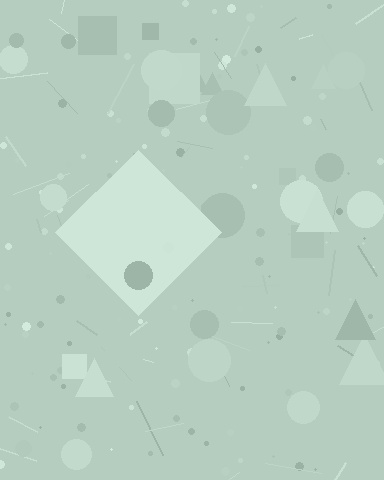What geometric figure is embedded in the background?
A diamond is embedded in the background.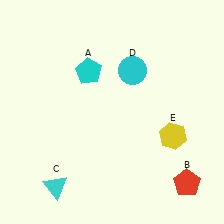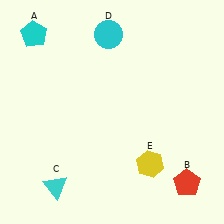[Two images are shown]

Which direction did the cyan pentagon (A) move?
The cyan pentagon (A) moved left.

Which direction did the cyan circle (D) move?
The cyan circle (D) moved up.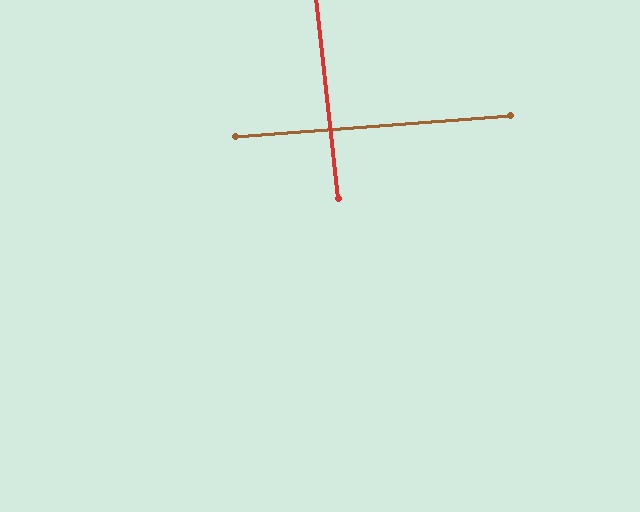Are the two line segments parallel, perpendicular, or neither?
Perpendicular — they meet at approximately 88°.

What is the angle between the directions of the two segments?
Approximately 88 degrees.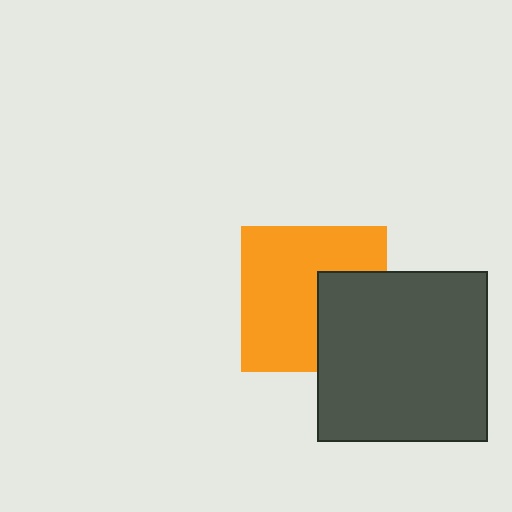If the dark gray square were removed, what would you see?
You would see the complete orange square.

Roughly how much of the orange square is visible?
Most of it is visible (roughly 67%).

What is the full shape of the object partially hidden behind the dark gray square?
The partially hidden object is an orange square.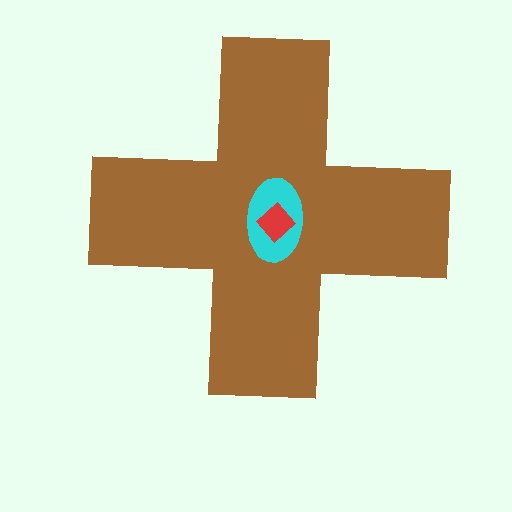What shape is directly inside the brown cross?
The cyan ellipse.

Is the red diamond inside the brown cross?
Yes.